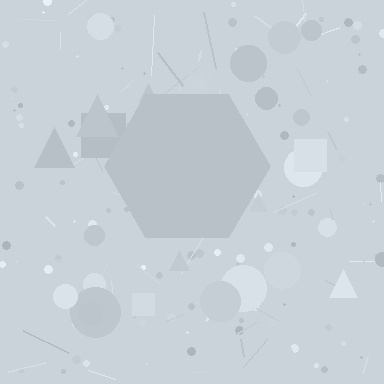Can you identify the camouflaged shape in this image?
The camouflaged shape is a hexagon.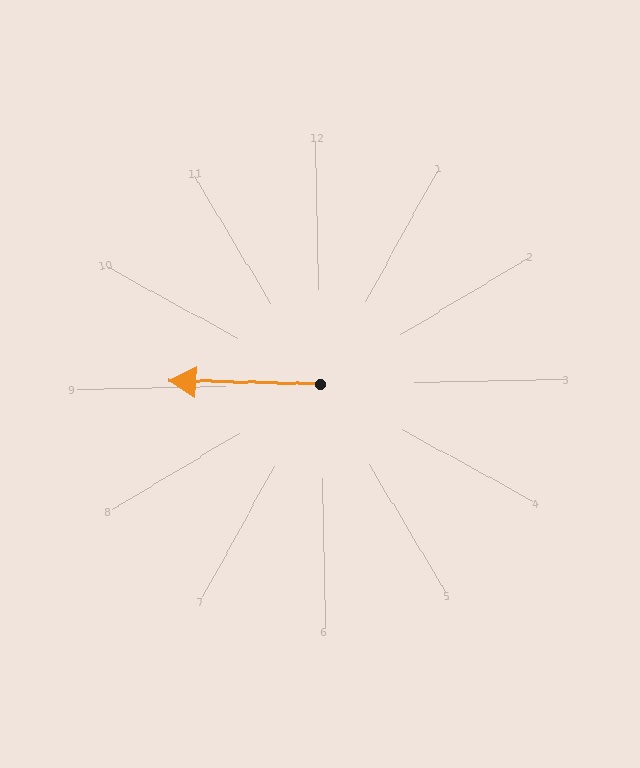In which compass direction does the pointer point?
West.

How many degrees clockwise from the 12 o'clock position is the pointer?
Approximately 272 degrees.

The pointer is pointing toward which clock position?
Roughly 9 o'clock.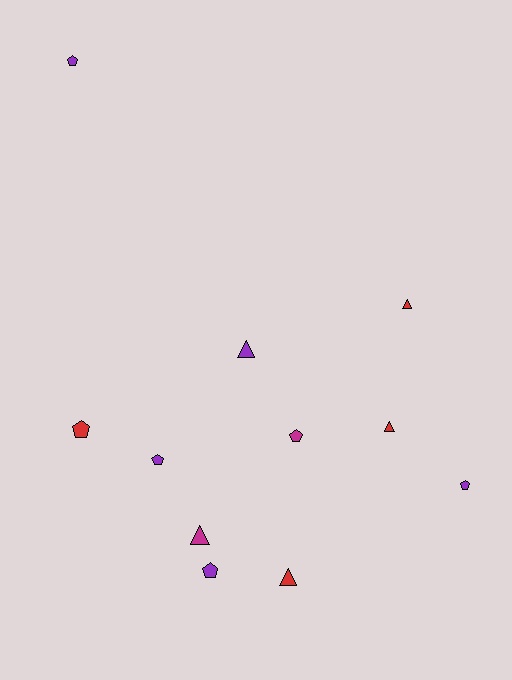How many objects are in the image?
There are 11 objects.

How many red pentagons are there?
There is 1 red pentagon.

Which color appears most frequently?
Purple, with 5 objects.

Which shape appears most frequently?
Pentagon, with 6 objects.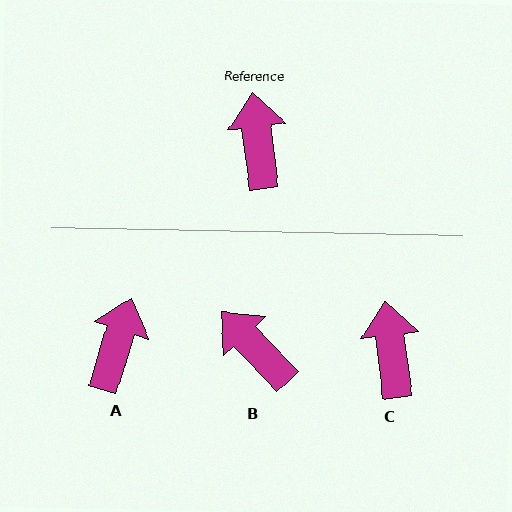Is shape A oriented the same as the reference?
No, it is off by about 25 degrees.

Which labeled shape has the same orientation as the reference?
C.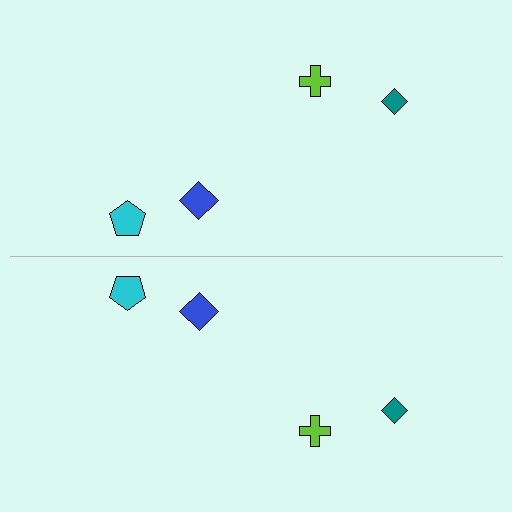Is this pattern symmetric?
Yes, this pattern has bilateral (reflection) symmetry.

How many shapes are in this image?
There are 8 shapes in this image.